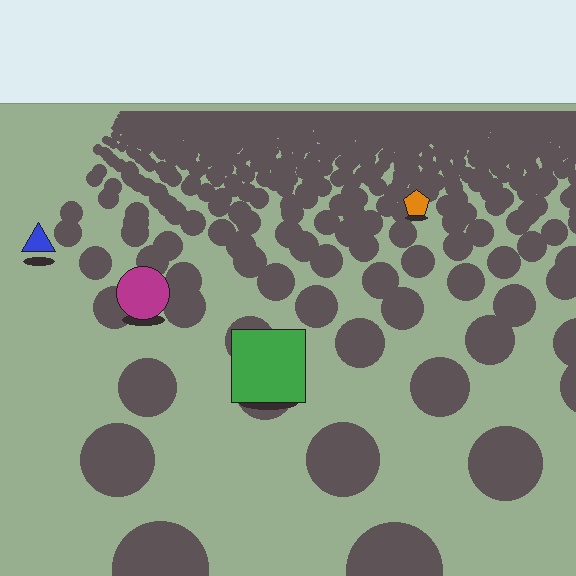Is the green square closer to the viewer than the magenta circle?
Yes. The green square is closer — you can tell from the texture gradient: the ground texture is coarser near it.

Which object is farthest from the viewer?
The orange pentagon is farthest from the viewer. It appears smaller and the ground texture around it is denser.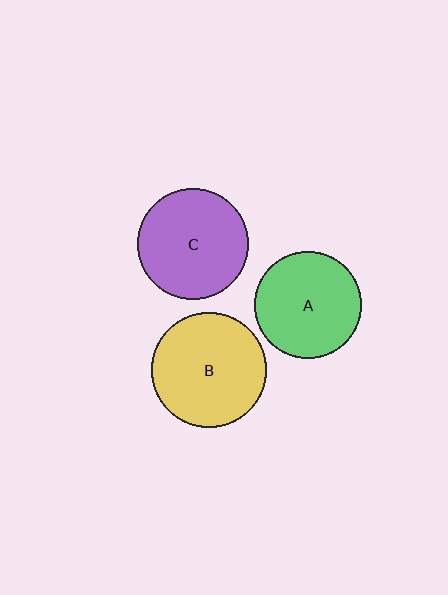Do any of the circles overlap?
No, none of the circles overlap.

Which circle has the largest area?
Circle B (yellow).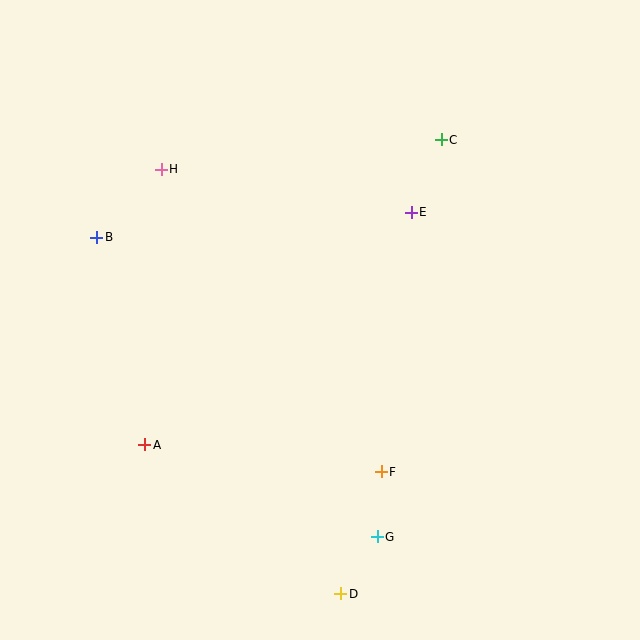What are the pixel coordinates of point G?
Point G is at (377, 537).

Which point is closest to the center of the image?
Point E at (411, 212) is closest to the center.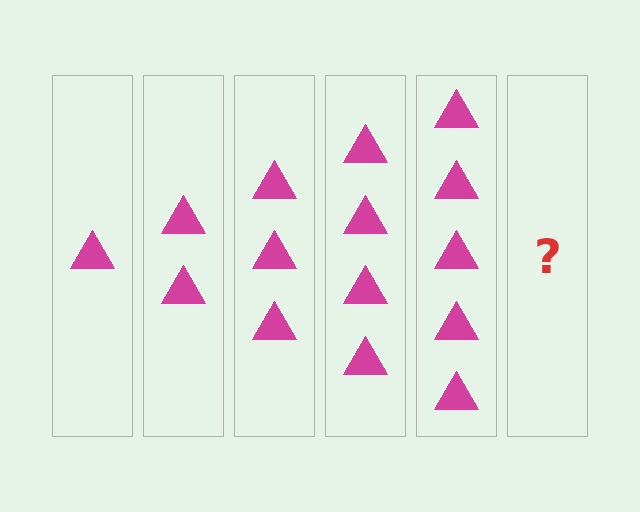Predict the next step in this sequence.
The next step is 6 triangles.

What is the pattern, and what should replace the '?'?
The pattern is that each step adds one more triangle. The '?' should be 6 triangles.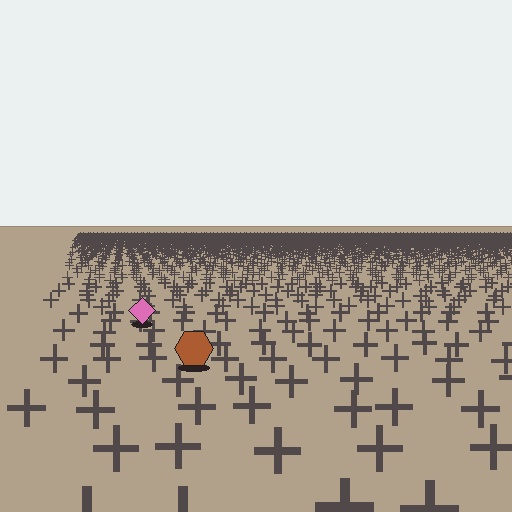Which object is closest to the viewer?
The brown hexagon is closest. The texture marks near it are larger and more spread out.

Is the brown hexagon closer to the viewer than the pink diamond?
Yes. The brown hexagon is closer — you can tell from the texture gradient: the ground texture is coarser near it.